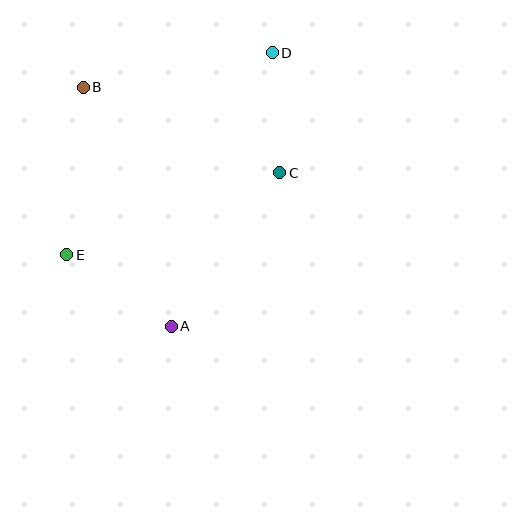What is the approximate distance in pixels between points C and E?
The distance between C and E is approximately 228 pixels.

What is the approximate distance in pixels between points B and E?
The distance between B and E is approximately 168 pixels.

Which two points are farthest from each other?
Points A and D are farthest from each other.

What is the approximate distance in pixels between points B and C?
The distance between B and C is approximately 214 pixels.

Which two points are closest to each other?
Points C and D are closest to each other.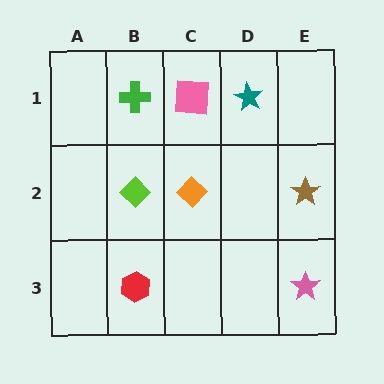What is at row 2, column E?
A brown star.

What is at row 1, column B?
A green cross.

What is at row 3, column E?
A pink star.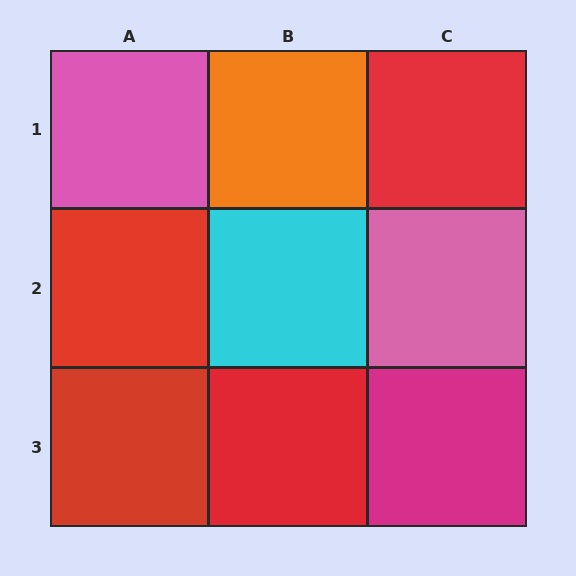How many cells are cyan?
1 cell is cyan.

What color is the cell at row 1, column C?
Red.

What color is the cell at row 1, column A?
Pink.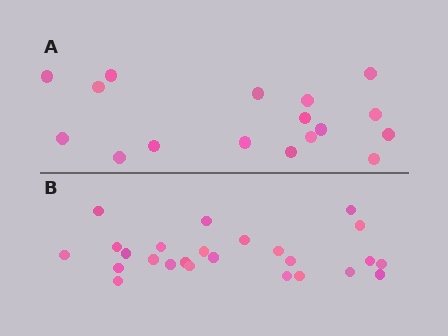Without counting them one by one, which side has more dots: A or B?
Region B (the bottom region) has more dots.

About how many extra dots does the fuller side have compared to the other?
Region B has roughly 8 or so more dots than region A.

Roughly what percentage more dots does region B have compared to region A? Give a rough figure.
About 45% more.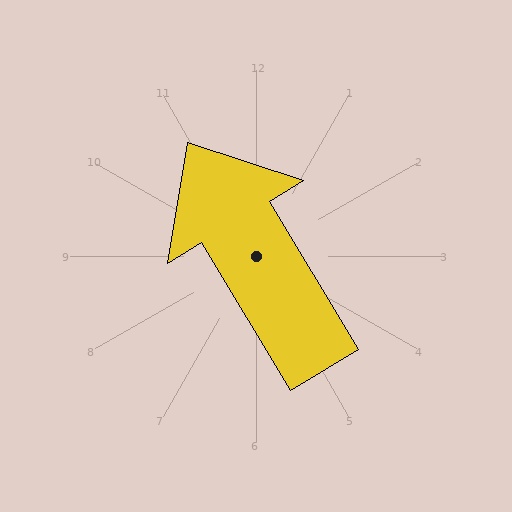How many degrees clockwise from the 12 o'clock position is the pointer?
Approximately 329 degrees.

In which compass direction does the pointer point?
Northwest.